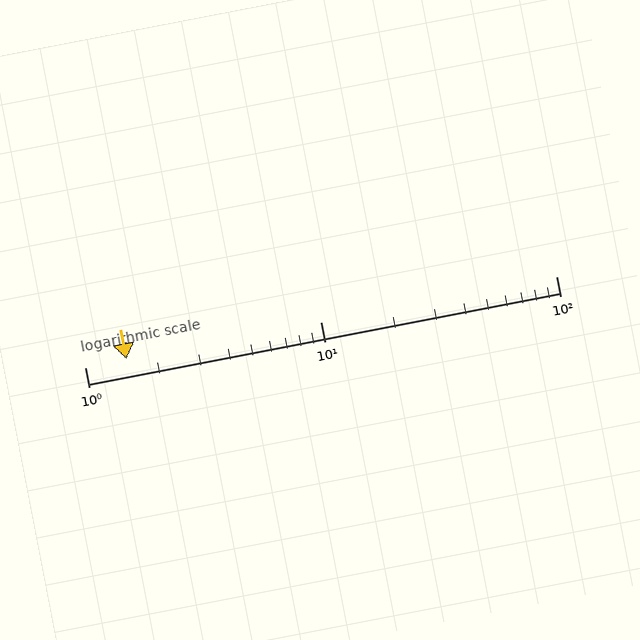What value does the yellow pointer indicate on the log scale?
The pointer indicates approximately 1.5.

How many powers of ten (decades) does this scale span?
The scale spans 2 decades, from 1 to 100.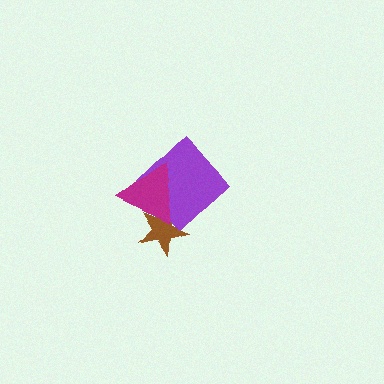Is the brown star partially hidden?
Yes, it is partially covered by another shape.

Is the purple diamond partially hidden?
Yes, it is partially covered by another shape.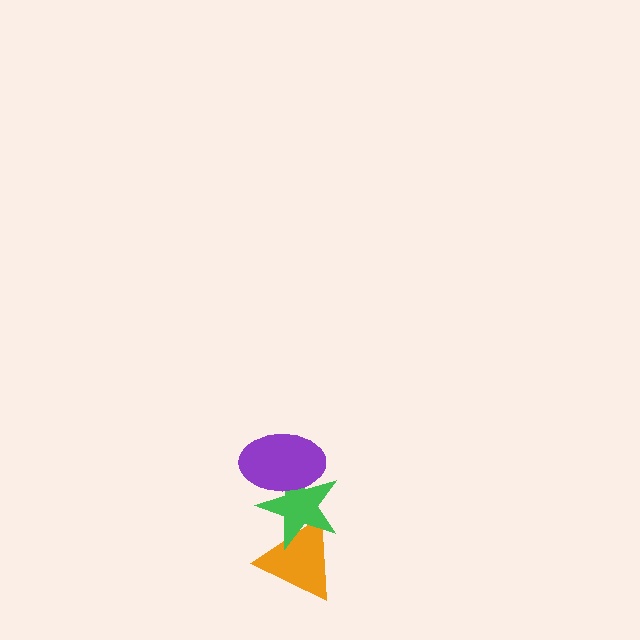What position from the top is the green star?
The green star is 2nd from the top.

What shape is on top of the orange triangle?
The green star is on top of the orange triangle.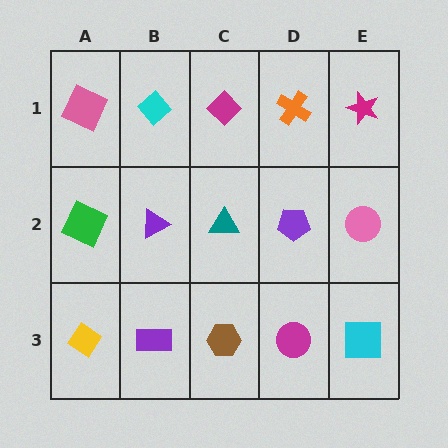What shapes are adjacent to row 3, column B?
A purple triangle (row 2, column B), a yellow diamond (row 3, column A), a brown hexagon (row 3, column C).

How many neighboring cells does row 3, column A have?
2.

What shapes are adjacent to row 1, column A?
A green square (row 2, column A), a cyan diamond (row 1, column B).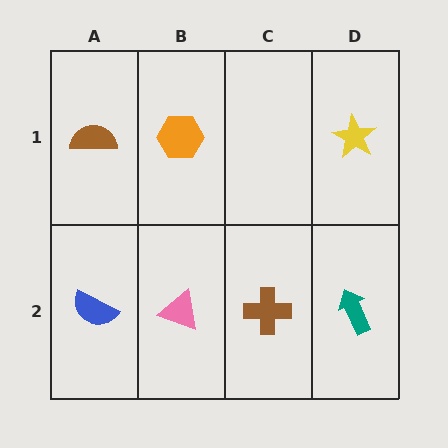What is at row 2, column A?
A blue semicircle.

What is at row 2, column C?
A brown cross.